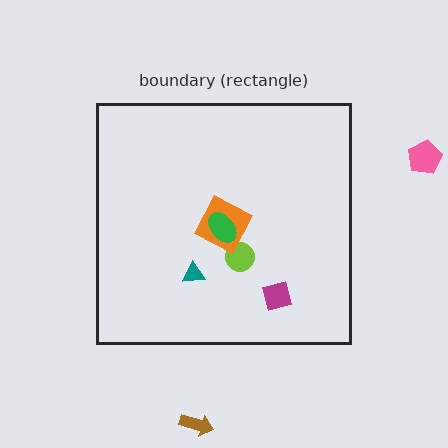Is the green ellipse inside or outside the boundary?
Inside.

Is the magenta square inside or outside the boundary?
Inside.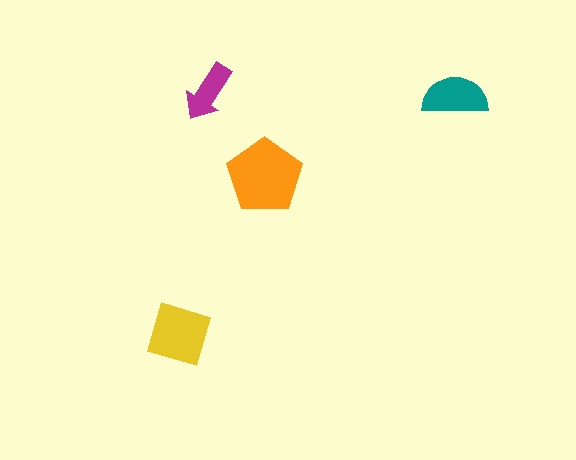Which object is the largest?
The orange pentagon.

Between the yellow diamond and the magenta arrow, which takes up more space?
The yellow diamond.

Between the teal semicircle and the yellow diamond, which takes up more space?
The yellow diamond.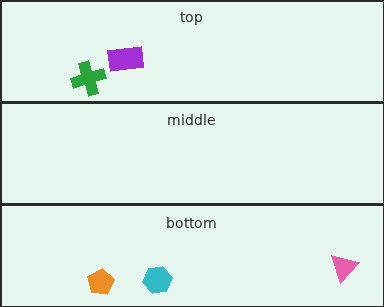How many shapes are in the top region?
2.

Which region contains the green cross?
The top region.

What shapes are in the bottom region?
The orange pentagon, the pink triangle, the cyan hexagon.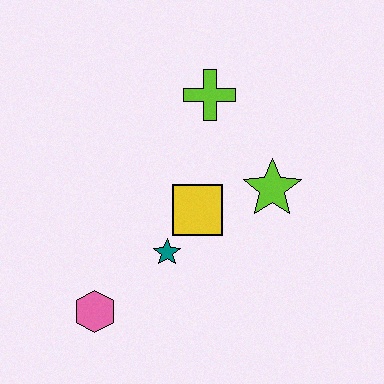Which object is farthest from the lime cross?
The pink hexagon is farthest from the lime cross.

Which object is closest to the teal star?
The yellow square is closest to the teal star.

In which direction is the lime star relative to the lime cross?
The lime star is below the lime cross.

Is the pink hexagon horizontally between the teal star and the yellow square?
No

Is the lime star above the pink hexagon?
Yes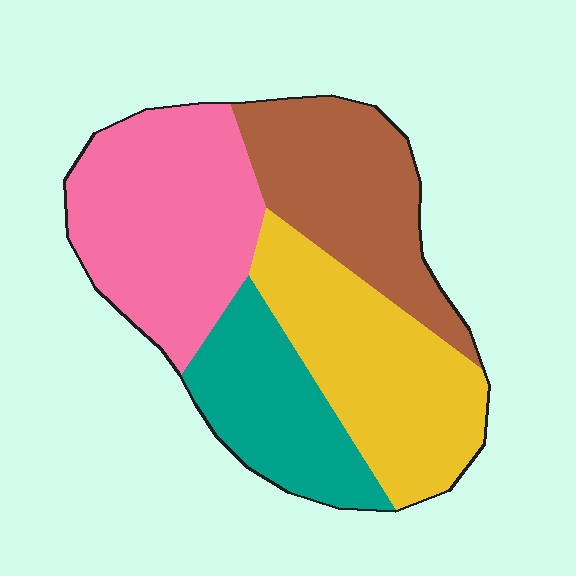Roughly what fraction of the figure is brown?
Brown covers 23% of the figure.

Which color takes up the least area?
Teal, at roughly 20%.